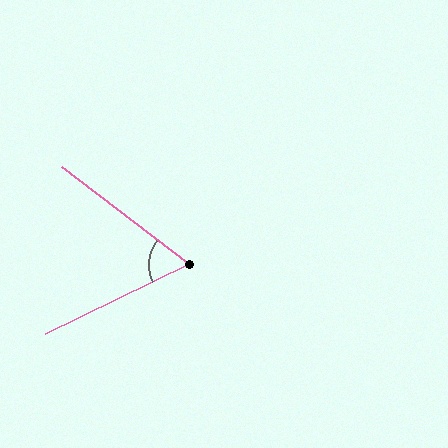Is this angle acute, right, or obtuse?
It is acute.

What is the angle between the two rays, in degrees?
Approximately 63 degrees.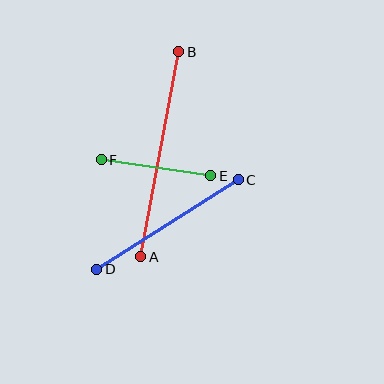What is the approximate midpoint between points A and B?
The midpoint is at approximately (160, 154) pixels.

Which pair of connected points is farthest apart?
Points A and B are farthest apart.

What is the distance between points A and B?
The distance is approximately 208 pixels.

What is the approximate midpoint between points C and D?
The midpoint is at approximately (167, 225) pixels.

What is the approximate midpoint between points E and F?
The midpoint is at approximately (156, 168) pixels.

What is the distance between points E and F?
The distance is approximately 111 pixels.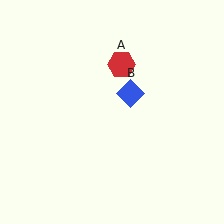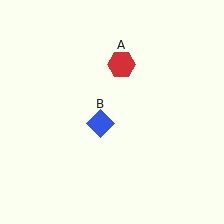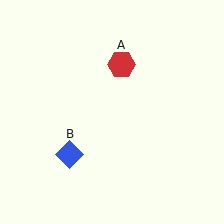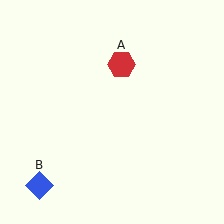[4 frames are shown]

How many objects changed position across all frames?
1 object changed position: blue diamond (object B).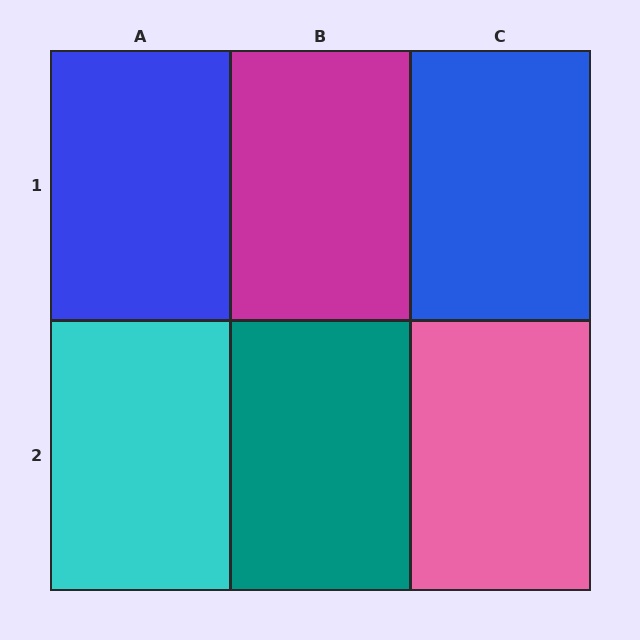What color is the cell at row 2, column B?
Teal.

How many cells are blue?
2 cells are blue.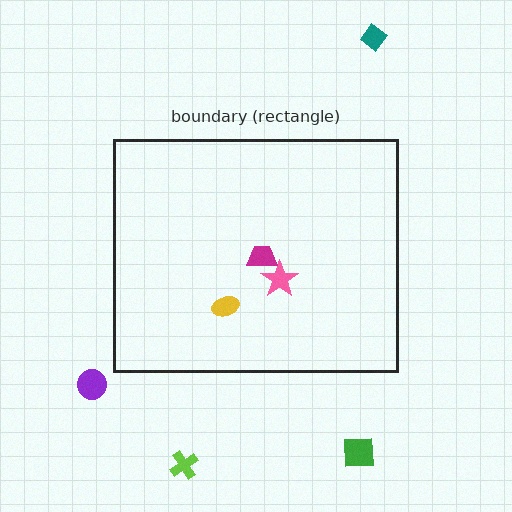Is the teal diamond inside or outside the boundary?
Outside.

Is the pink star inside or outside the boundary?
Inside.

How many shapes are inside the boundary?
3 inside, 4 outside.